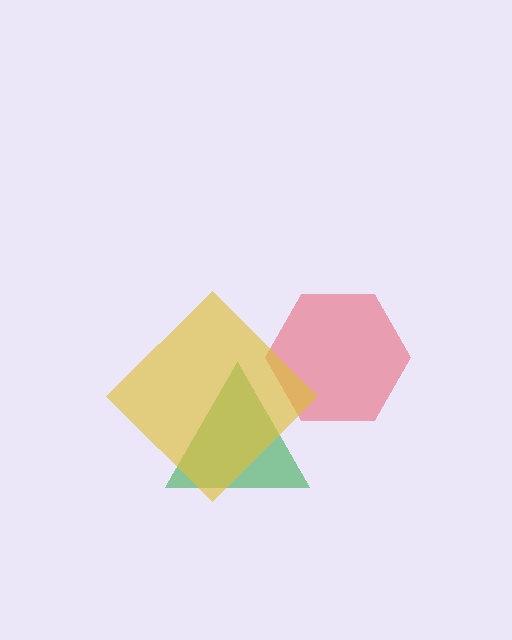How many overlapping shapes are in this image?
There are 3 overlapping shapes in the image.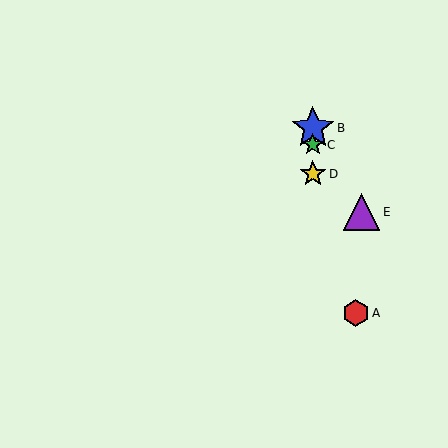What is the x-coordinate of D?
Object D is at x≈313.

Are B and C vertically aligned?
Yes, both are at x≈313.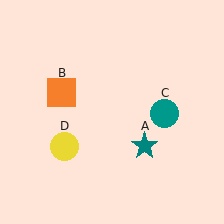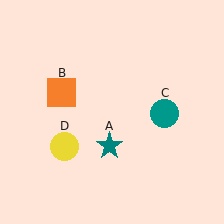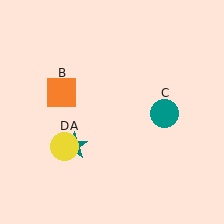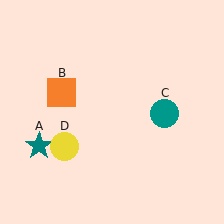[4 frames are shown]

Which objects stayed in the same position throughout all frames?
Orange square (object B) and teal circle (object C) and yellow circle (object D) remained stationary.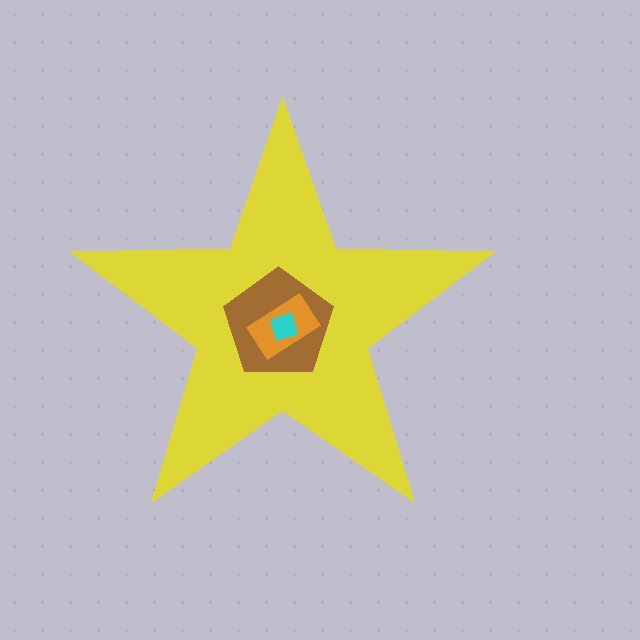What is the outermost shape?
The yellow star.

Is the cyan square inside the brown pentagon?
Yes.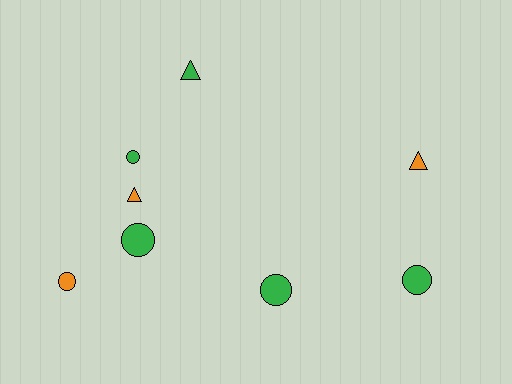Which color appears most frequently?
Green, with 5 objects.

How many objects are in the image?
There are 8 objects.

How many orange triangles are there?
There are 2 orange triangles.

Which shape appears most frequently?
Circle, with 5 objects.